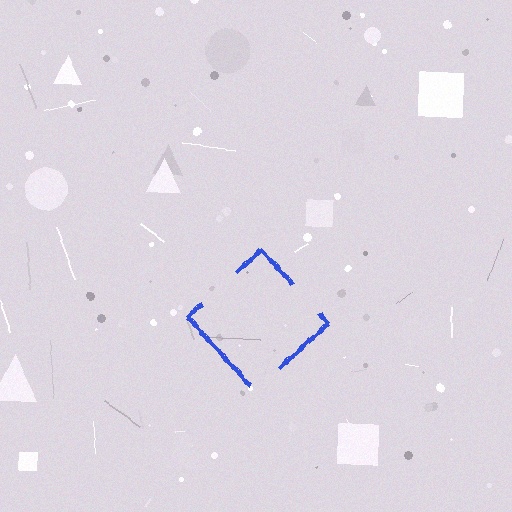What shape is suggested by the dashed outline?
The dashed outline suggests a diamond.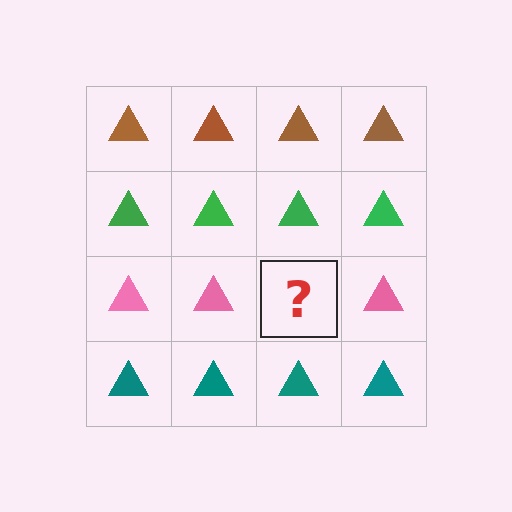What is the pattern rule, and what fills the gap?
The rule is that each row has a consistent color. The gap should be filled with a pink triangle.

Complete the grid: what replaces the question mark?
The question mark should be replaced with a pink triangle.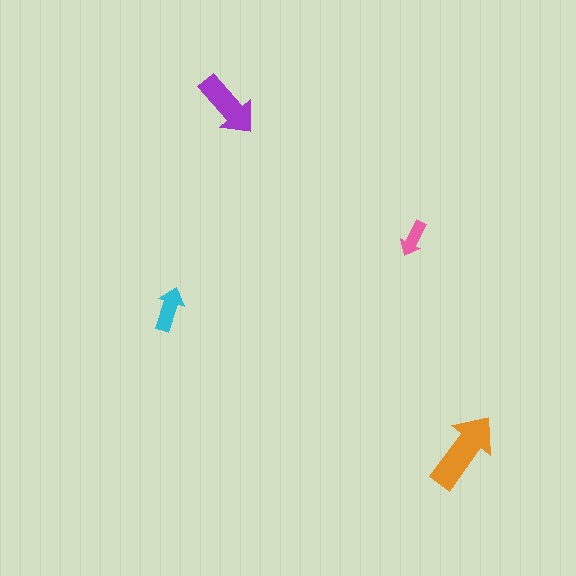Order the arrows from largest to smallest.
the orange one, the purple one, the cyan one, the pink one.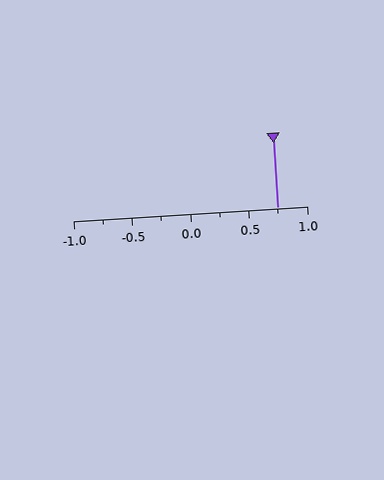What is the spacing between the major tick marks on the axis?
The major ticks are spaced 0.5 apart.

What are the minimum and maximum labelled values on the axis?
The axis runs from -1.0 to 1.0.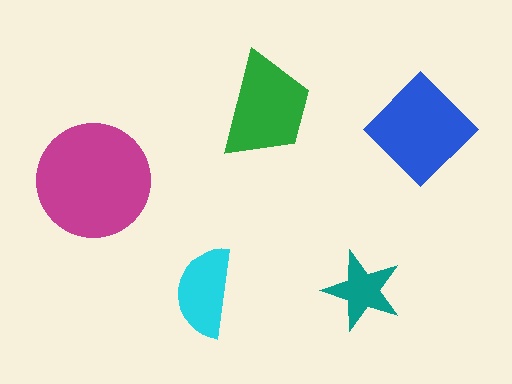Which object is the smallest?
The teal star.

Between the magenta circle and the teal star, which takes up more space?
The magenta circle.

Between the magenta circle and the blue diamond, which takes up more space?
The magenta circle.